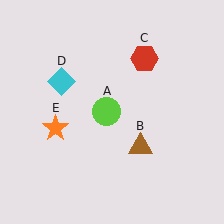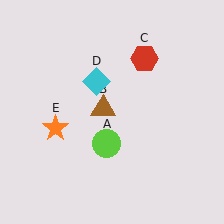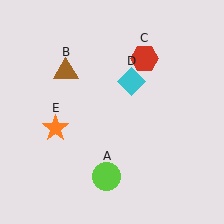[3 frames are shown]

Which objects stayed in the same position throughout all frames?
Red hexagon (object C) and orange star (object E) remained stationary.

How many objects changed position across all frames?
3 objects changed position: lime circle (object A), brown triangle (object B), cyan diamond (object D).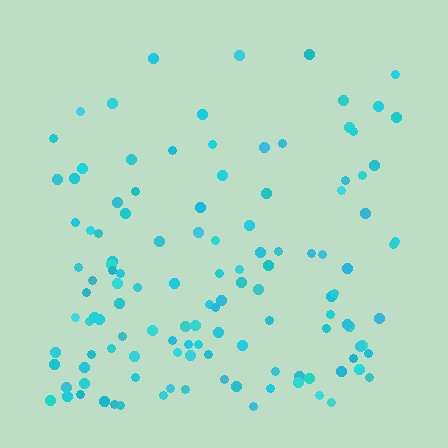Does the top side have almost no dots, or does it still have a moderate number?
Still a moderate number, just noticeably fewer than the bottom.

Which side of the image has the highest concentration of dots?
The bottom.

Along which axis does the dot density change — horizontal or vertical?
Vertical.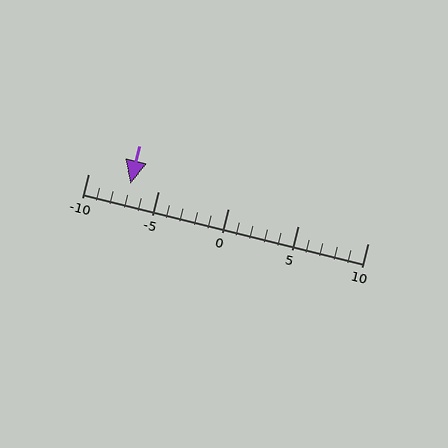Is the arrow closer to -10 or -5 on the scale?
The arrow is closer to -5.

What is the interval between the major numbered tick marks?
The major tick marks are spaced 5 units apart.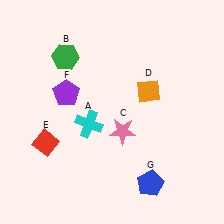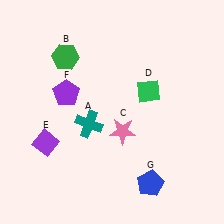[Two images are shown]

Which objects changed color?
A changed from cyan to teal. D changed from orange to green. E changed from red to purple.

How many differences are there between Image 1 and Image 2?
There are 3 differences between the two images.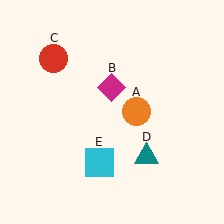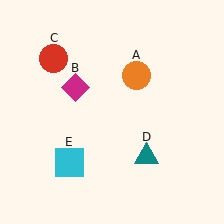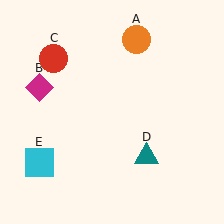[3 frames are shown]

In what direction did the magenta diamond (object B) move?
The magenta diamond (object B) moved left.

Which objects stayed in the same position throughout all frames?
Red circle (object C) and teal triangle (object D) remained stationary.